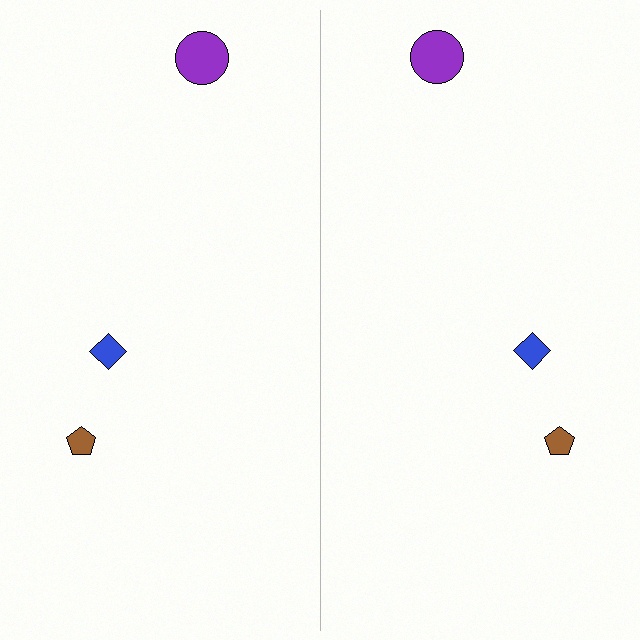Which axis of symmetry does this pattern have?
The pattern has a vertical axis of symmetry running through the center of the image.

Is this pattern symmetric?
Yes, this pattern has bilateral (reflection) symmetry.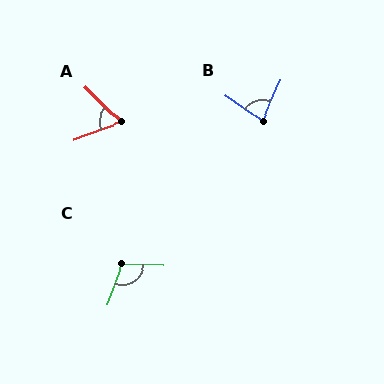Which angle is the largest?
C, at approximately 108 degrees.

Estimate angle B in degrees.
Approximately 79 degrees.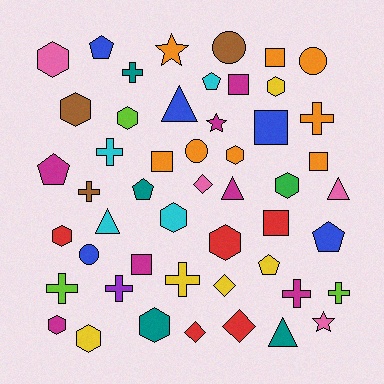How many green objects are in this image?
There is 1 green object.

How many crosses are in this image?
There are 9 crosses.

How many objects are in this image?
There are 50 objects.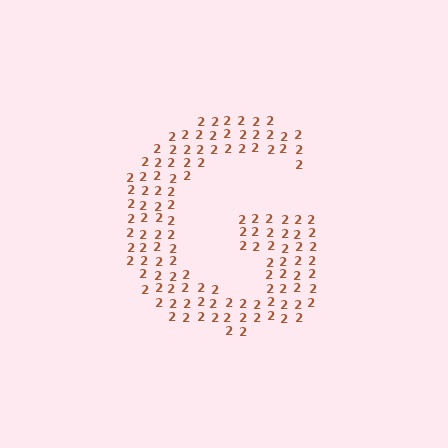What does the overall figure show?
The overall figure shows the letter G.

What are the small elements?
The small elements are digit 2's.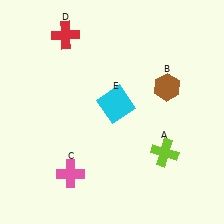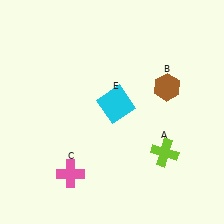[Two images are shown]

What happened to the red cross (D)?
The red cross (D) was removed in Image 2. It was in the top-left area of Image 1.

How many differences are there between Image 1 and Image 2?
There is 1 difference between the two images.